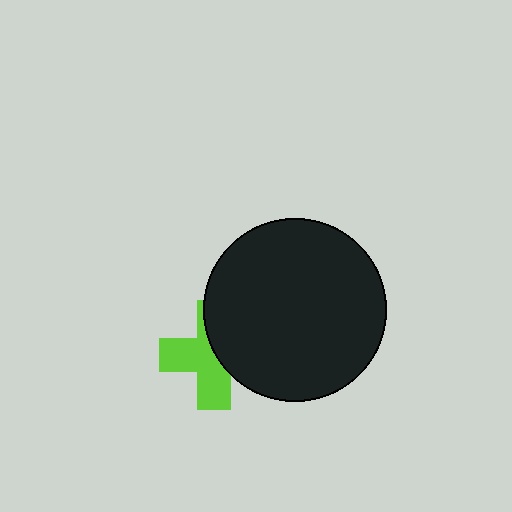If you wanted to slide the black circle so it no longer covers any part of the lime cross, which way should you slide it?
Slide it right — that is the most direct way to separate the two shapes.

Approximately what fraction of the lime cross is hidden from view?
Roughly 46% of the lime cross is hidden behind the black circle.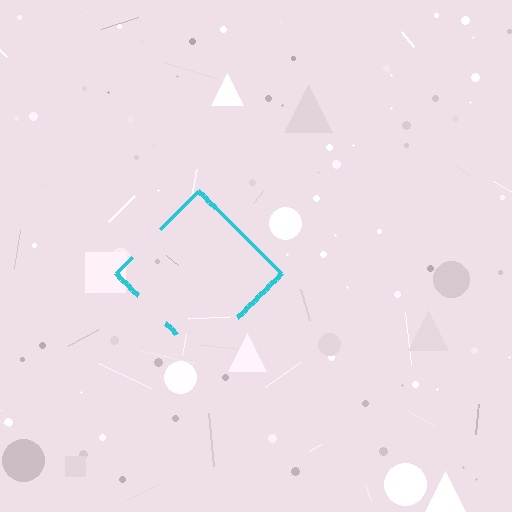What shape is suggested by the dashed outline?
The dashed outline suggests a diamond.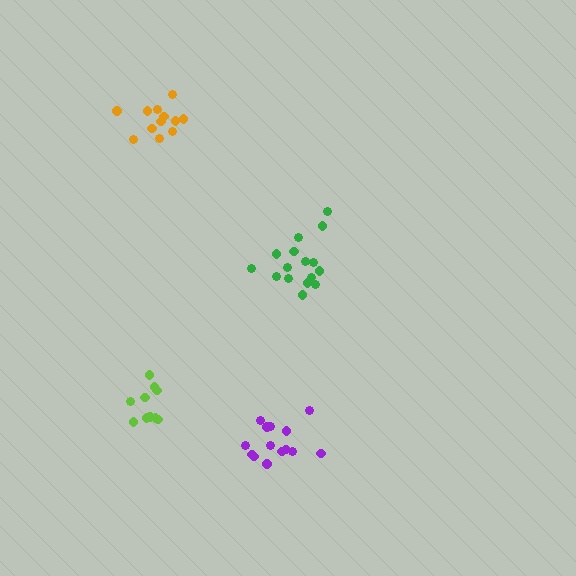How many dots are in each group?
Group 1: 16 dots, Group 2: 12 dots, Group 3: 10 dots, Group 4: 14 dots (52 total).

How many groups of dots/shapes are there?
There are 4 groups.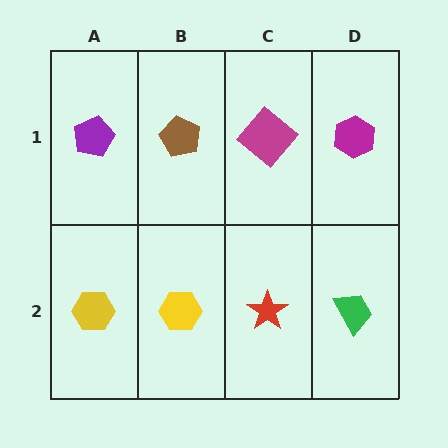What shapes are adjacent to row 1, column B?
A yellow hexagon (row 2, column B), a purple pentagon (row 1, column A), a magenta diamond (row 1, column C).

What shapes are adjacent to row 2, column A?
A purple pentagon (row 1, column A), a yellow hexagon (row 2, column B).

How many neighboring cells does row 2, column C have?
3.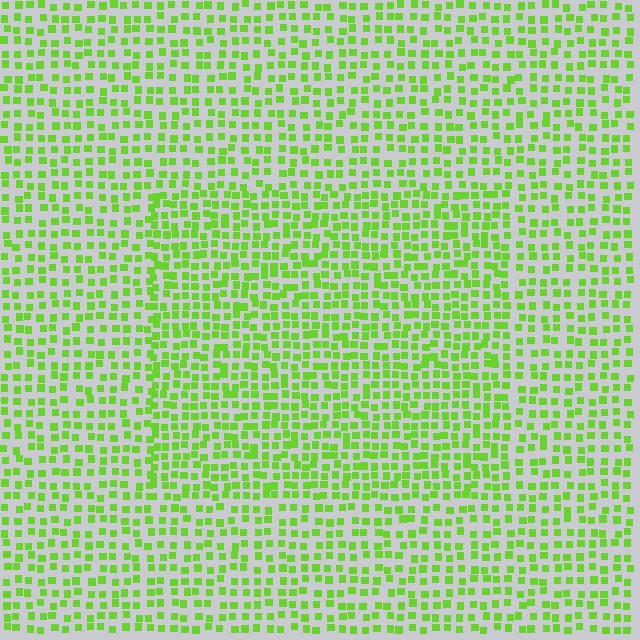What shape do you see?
I see a rectangle.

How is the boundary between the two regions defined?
The boundary is defined by a change in element density (approximately 1.4x ratio). All elements are the same color, size, and shape.